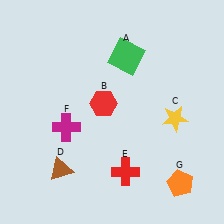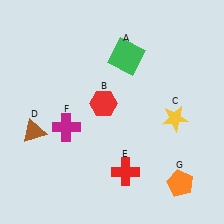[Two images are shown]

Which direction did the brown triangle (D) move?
The brown triangle (D) moved up.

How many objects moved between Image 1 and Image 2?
1 object moved between the two images.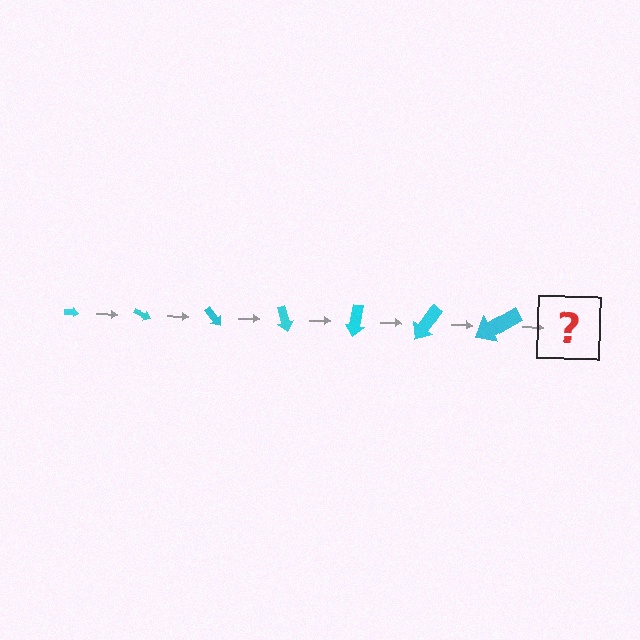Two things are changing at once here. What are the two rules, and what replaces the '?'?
The two rules are that the arrow grows larger each step and it rotates 25 degrees each step. The '?' should be an arrow, larger than the previous one and rotated 175 degrees from the start.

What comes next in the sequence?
The next element should be an arrow, larger than the previous one and rotated 175 degrees from the start.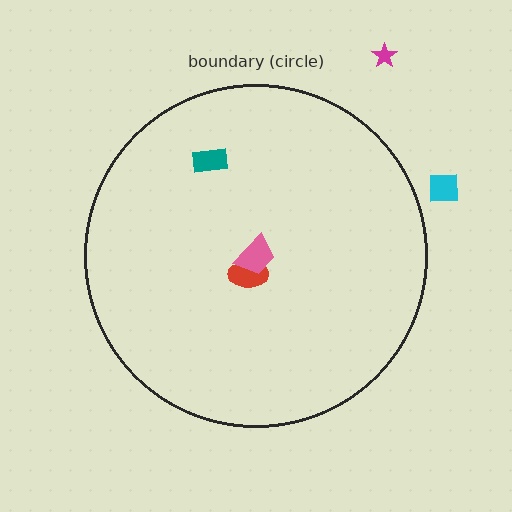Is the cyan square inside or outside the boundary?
Outside.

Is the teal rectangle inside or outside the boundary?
Inside.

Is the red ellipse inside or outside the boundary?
Inside.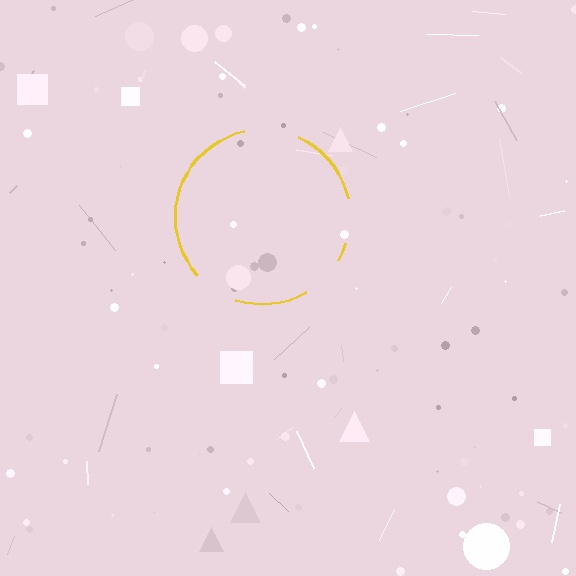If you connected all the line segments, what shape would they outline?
They would outline a circle.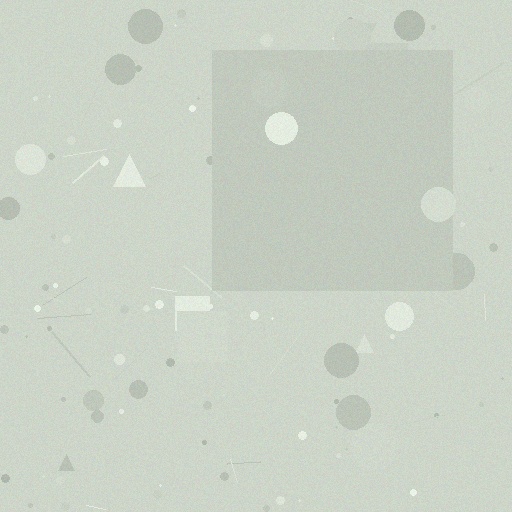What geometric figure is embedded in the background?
A square is embedded in the background.